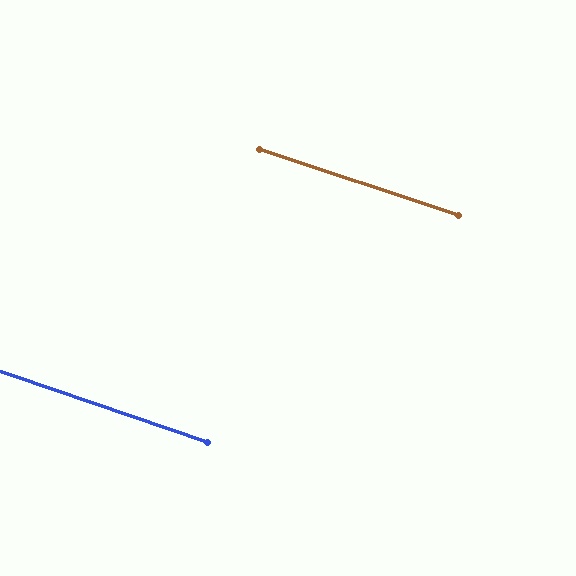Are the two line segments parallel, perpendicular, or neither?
Parallel — their directions differ by only 0.4°.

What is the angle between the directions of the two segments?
Approximately 0 degrees.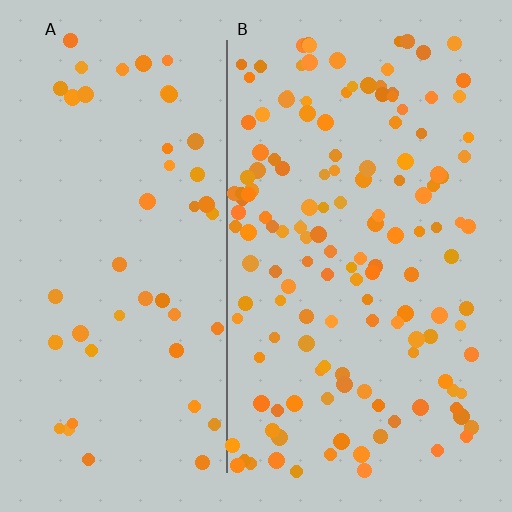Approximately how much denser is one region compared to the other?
Approximately 2.9× — region B over region A.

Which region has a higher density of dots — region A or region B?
B (the right).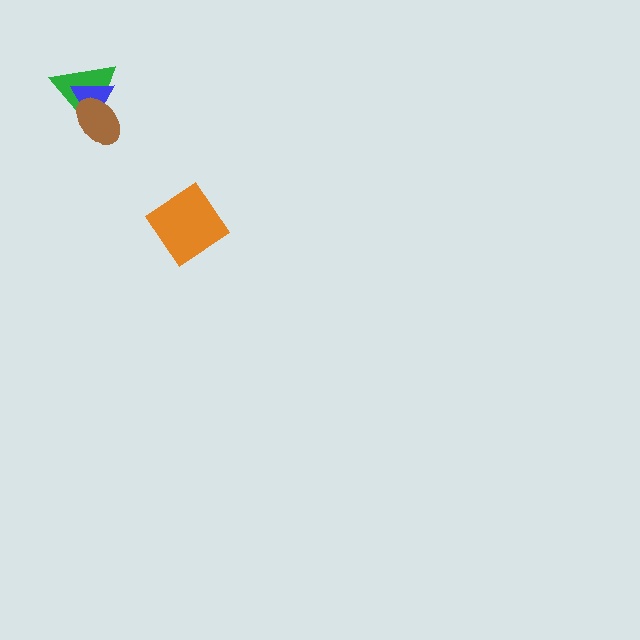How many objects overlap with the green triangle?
2 objects overlap with the green triangle.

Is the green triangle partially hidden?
Yes, it is partially covered by another shape.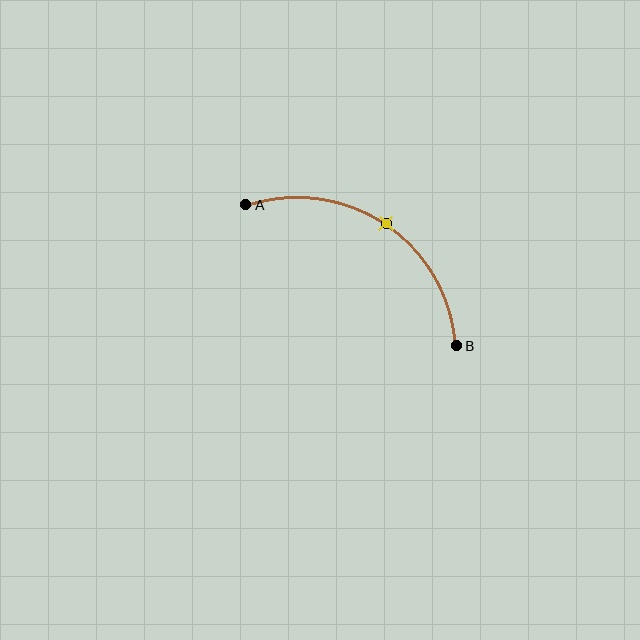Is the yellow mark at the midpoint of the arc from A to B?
Yes. The yellow mark lies on the arc at equal arc-length from both A and B — it is the arc midpoint.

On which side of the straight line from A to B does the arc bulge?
The arc bulges above and to the right of the straight line connecting A and B.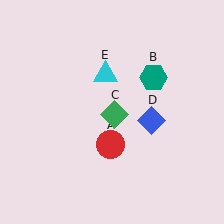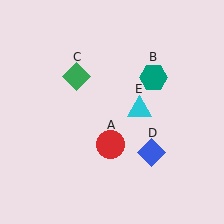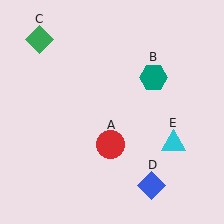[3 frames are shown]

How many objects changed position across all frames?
3 objects changed position: green diamond (object C), blue diamond (object D), cyan triangle (object E).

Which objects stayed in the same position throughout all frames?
Red circle (object A) and teal hexagon (object B) remained stationary.